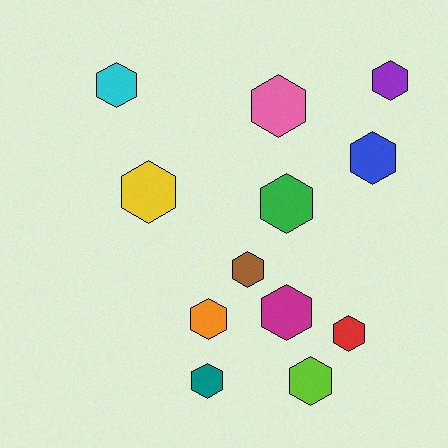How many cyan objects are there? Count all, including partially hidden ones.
There is 1 cyan object.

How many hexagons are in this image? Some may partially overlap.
There are 12 hexagons.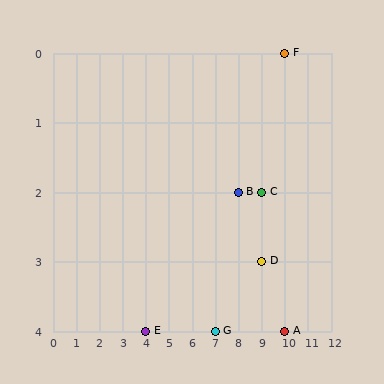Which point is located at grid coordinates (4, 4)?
Point E is at (4, 4).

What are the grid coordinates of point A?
Point A is at grid coordinates (10, 4).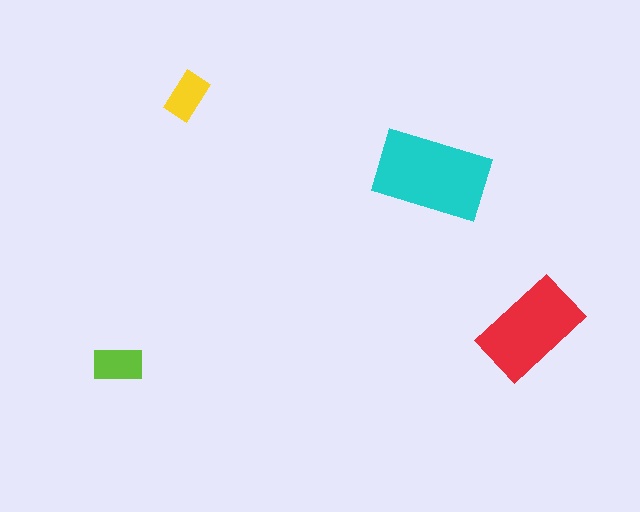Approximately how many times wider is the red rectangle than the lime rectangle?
About 2 times wider.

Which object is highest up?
The yellow rectangle is topmost.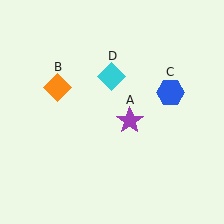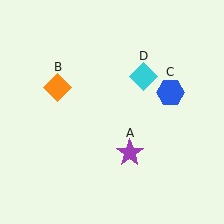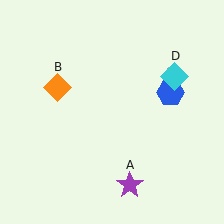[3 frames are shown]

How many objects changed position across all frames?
2 objects changed position: purple star (object A), cyan diamond (object D).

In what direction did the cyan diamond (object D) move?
The cyan diamond (object D) moved right.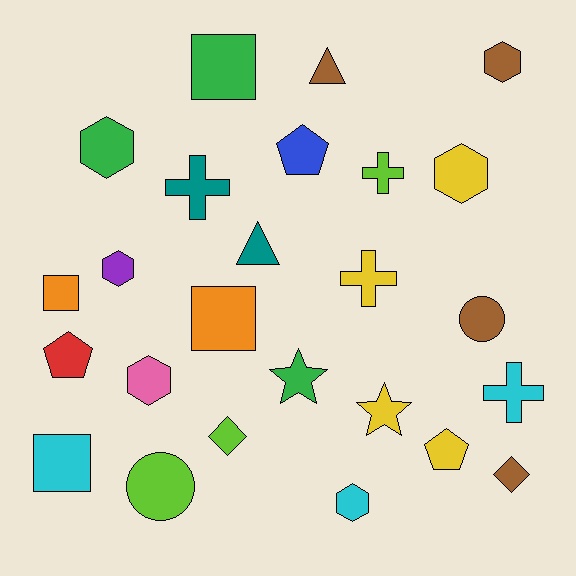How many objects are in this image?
There are 25 objects.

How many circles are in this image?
There are 2 circles.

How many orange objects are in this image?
There are 2 orange objects.